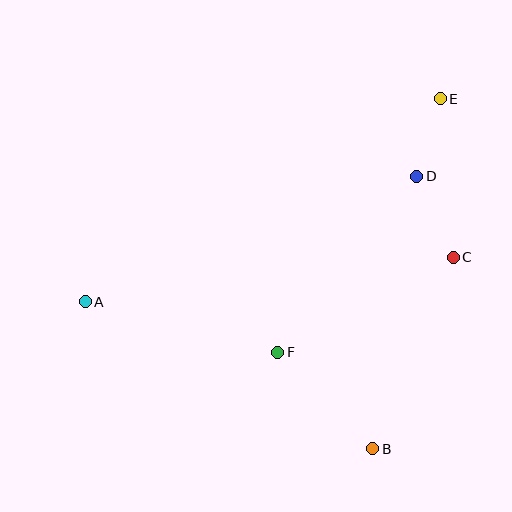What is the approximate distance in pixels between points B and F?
The distance between B and F is approximately 135 pixels.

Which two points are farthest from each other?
Points A and E are farthest from each other.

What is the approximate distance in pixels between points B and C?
The distance between B and C is approximately 208 pixels.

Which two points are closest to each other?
Points D and E are closest to each other.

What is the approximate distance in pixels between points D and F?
The distance between D and F is approximately 224 pixels.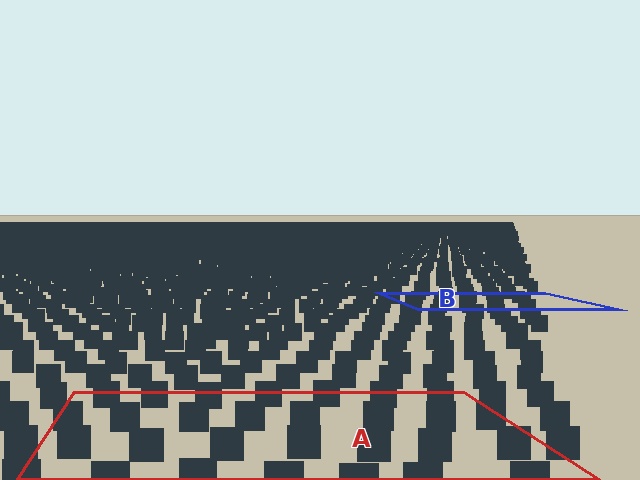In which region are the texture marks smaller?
The texture marks are smaller in region B, because it is farther away.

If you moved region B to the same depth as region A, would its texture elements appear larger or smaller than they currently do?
They would appear larger. At a closer depth, the same texture elements are projected at a bigger on-screen size.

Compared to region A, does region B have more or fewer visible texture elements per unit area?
Region B has more texture elements per unit area — they are packed more densely because it is farther away.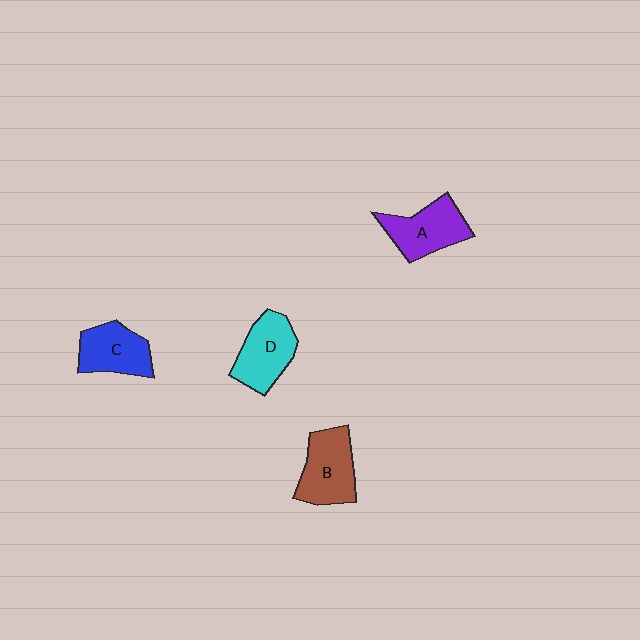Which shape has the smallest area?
Shape C (blue).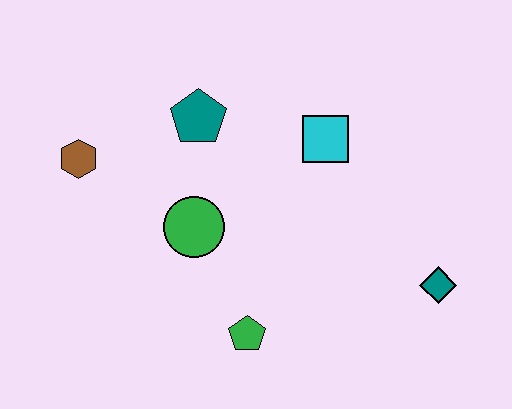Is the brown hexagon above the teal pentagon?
No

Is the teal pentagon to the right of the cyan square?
No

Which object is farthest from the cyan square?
The brown hexagon is farthest from the cyan square.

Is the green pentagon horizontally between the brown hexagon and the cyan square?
Yes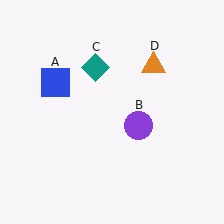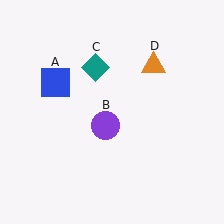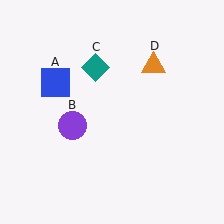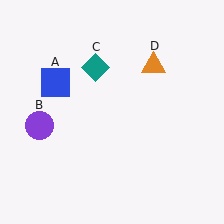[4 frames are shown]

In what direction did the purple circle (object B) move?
The purple circle (object B) moved left.